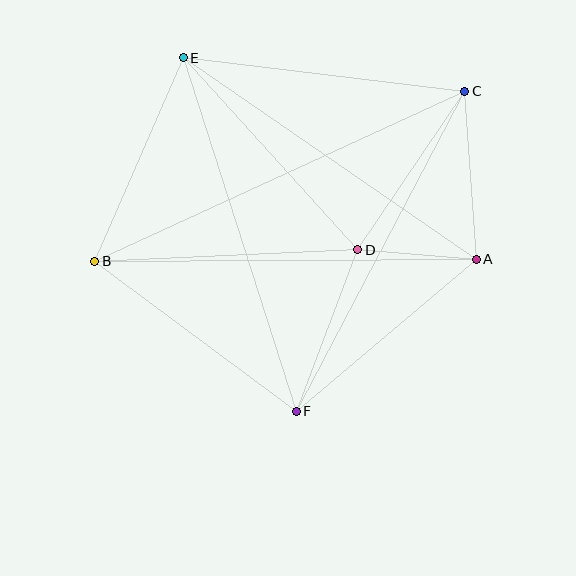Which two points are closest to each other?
Points A and D are closest to each other.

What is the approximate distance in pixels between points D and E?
The distance between D and E is approximately 260 pixels.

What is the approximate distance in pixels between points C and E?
The distance between C and E is approximately 284 pixels.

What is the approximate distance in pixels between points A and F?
The distance between A and F is approximately 236 pixels.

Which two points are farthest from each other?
Points B and C are farthest from each other.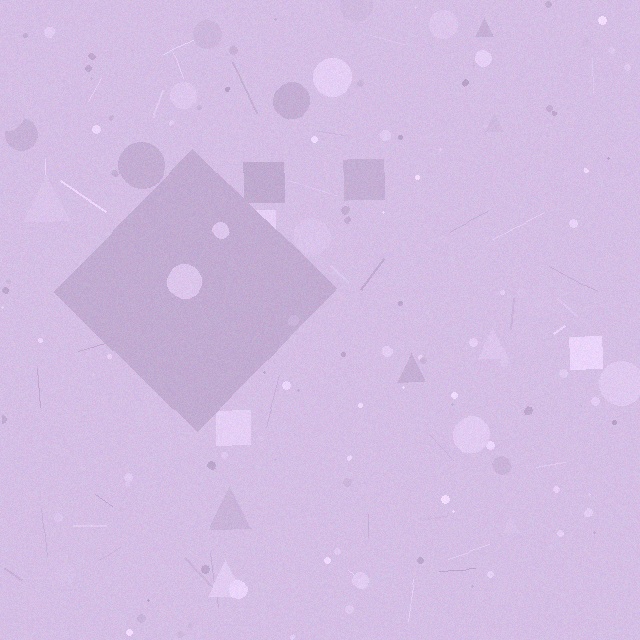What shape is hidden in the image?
A diamond is hidden in the image.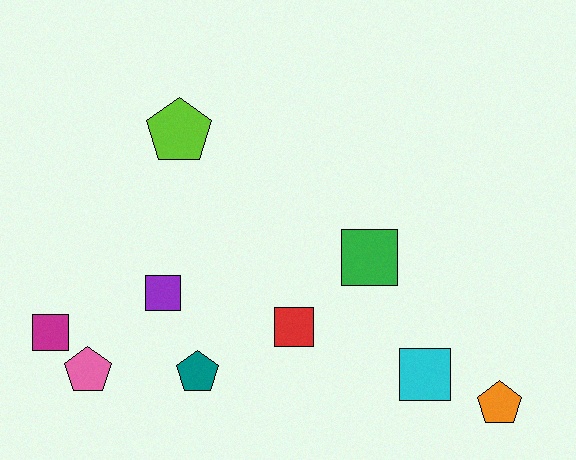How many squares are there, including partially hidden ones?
There are 5 squares.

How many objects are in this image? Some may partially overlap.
There are 9 objects.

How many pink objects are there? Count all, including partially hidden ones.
There is 1 pink object.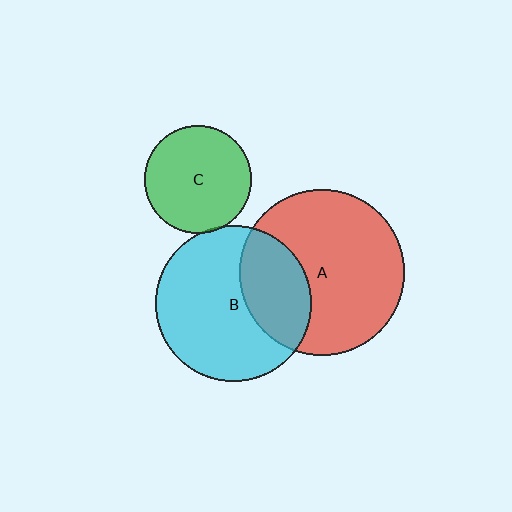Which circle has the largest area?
Circle A (red).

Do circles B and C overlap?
Yes.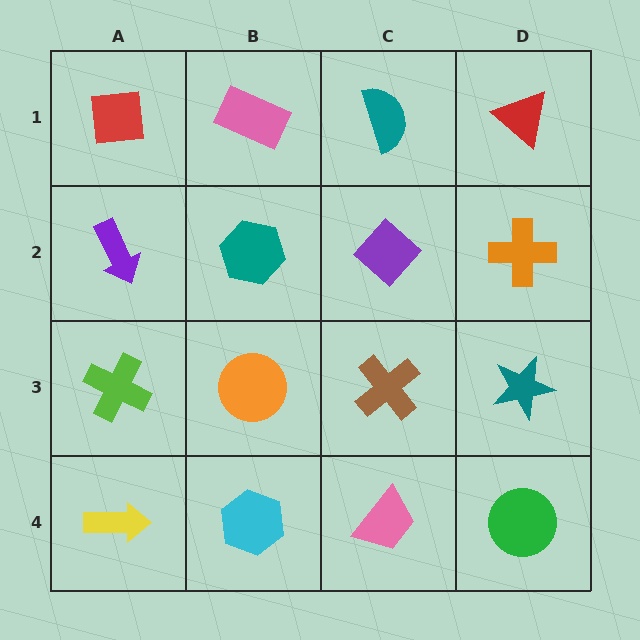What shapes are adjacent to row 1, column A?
A purple arrow (row 2, column A), a pink rectangle (row 1, column B).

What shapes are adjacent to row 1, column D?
An orange cross (row 2, column D), a teal semicircle (row 1, column C).